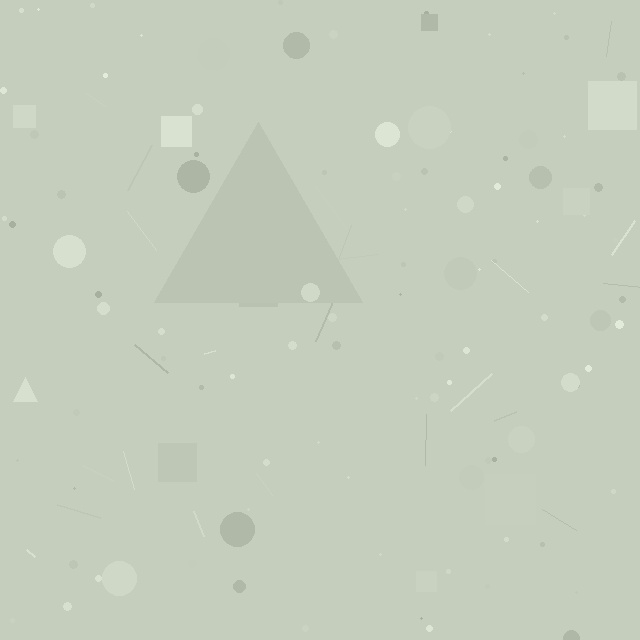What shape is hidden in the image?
A triangle is hidden in the image.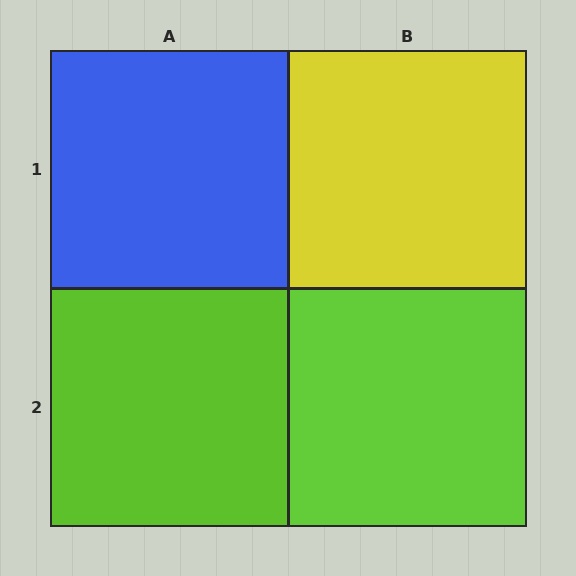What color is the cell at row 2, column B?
Lime.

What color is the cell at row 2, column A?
Lime.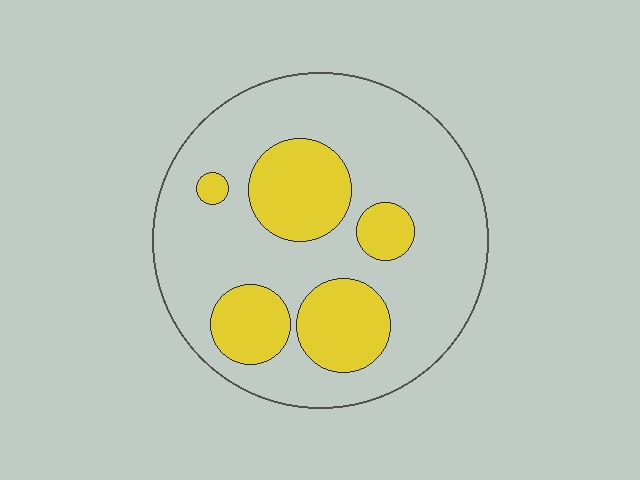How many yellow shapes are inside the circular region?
5.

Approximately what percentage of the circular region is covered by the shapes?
Approximately 25%.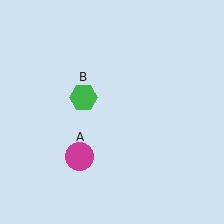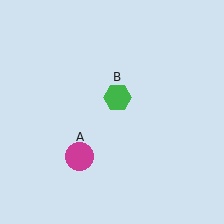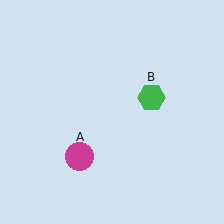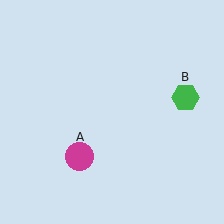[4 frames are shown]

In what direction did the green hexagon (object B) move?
The green hexagon (object B) moved right.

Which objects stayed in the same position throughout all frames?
Magenta circle (object A) remained stationary.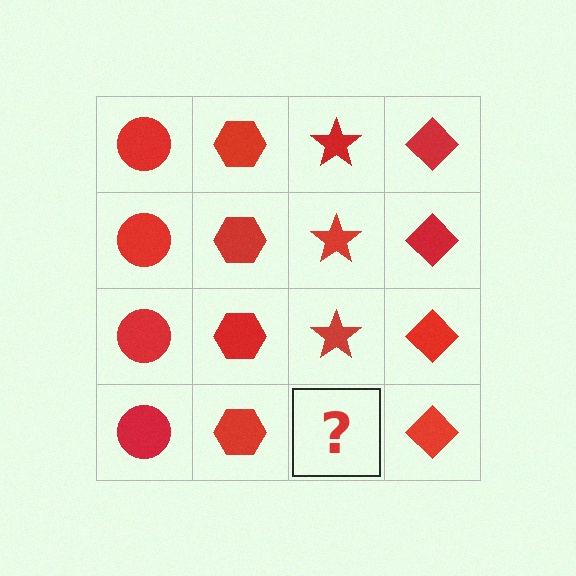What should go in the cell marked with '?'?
The missing cell should contain a red star.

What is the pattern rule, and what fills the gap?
The rule is that each column has a consistent shape. The gap should be filled with a red star.